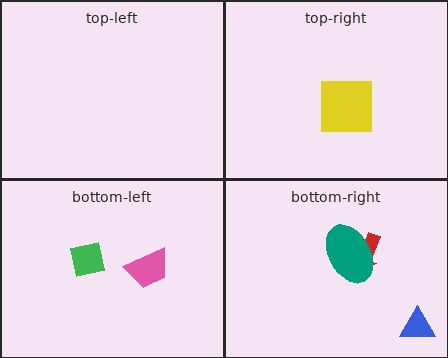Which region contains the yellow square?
The top-right region.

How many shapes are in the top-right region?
1.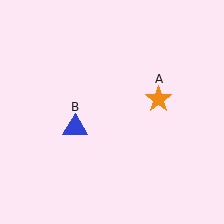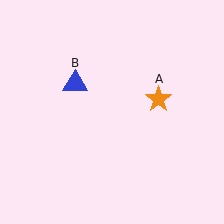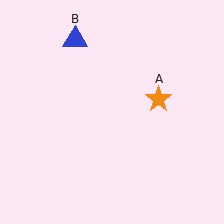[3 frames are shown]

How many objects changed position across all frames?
1 object changed position: blue triangle (object B).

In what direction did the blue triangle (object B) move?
The blue triangle (object B) moved up.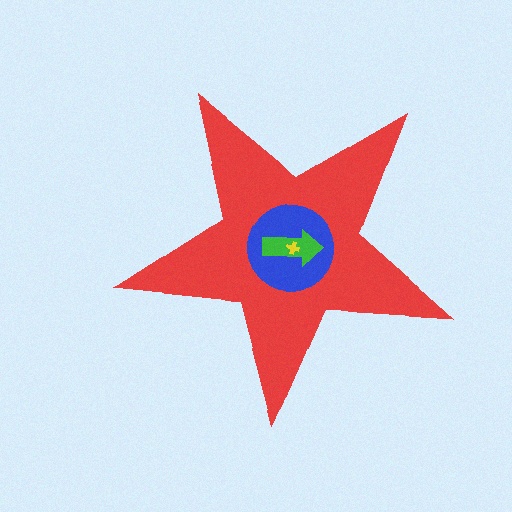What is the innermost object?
The yellow cross.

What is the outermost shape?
The red star.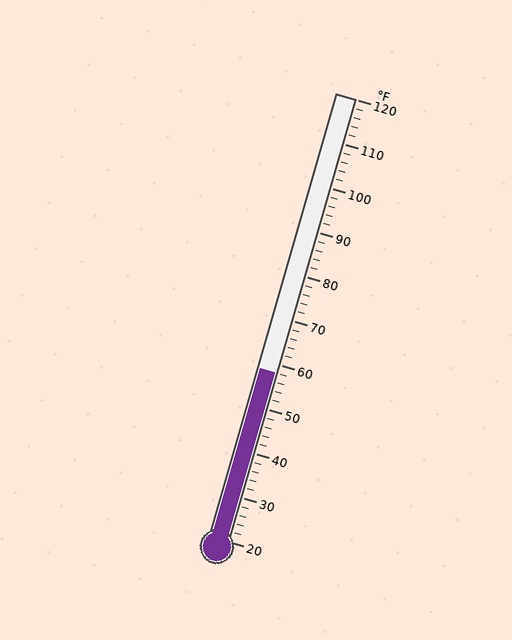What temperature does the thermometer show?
The thermometer shows approximately 58°F.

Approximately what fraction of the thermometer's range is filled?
The thermometer is filled to approximately 40% of its range.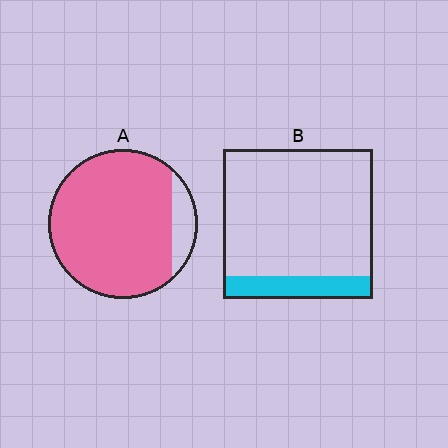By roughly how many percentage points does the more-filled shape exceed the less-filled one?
By roughly 75 percentage points (A over B).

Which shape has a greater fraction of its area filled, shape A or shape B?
Shape A.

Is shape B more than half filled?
No.